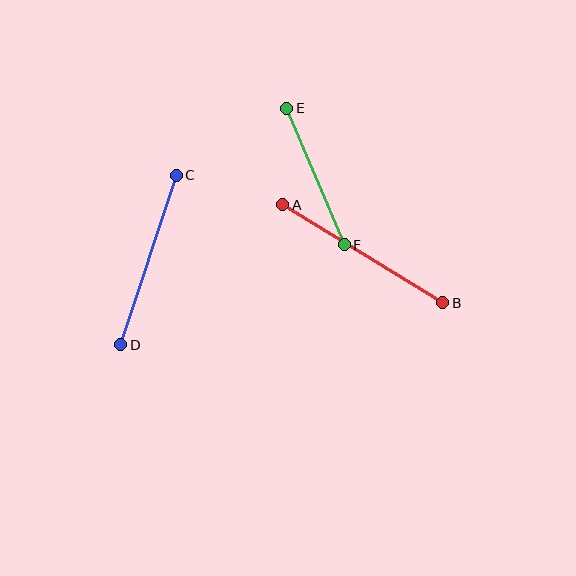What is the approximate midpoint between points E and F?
The midpoint is at approximately (316, 176) pixels.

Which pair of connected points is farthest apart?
Points A and B are farthest apart.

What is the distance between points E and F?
The distance is approximately 148 pixels.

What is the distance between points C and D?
The distance is approximately 179 pixels.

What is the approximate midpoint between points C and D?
The midpoint is at approximately (149, 260) pixels.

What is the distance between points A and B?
The distance is approximately 188 pixels.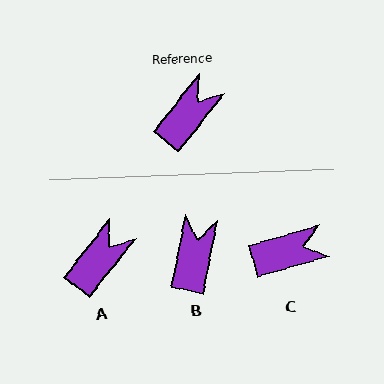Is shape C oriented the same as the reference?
No, it is off by about 36 degrees.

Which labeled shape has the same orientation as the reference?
A.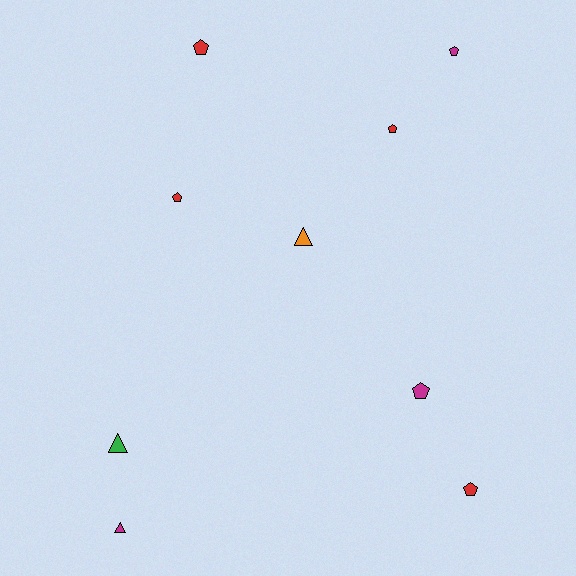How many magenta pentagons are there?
There are 2 magenta pentagons.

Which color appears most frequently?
Red, with 4 objects.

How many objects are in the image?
There are 9 objects.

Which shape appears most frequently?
Pentagon, with 6 objects.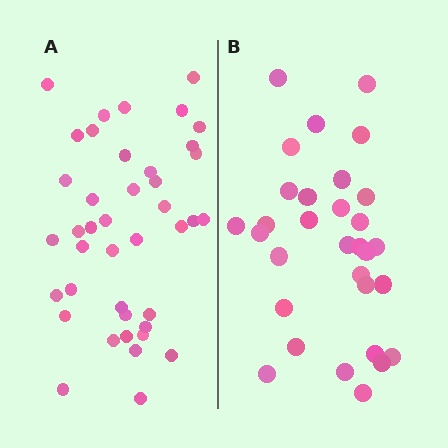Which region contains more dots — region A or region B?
Region A (the left region) has more dots.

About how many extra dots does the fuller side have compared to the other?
Region A has roughly 10 or so more dots than region B.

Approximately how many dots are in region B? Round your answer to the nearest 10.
About 30 dots. (The exact count is 31, which rounds to 30.)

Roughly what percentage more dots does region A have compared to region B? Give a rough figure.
About 30% more.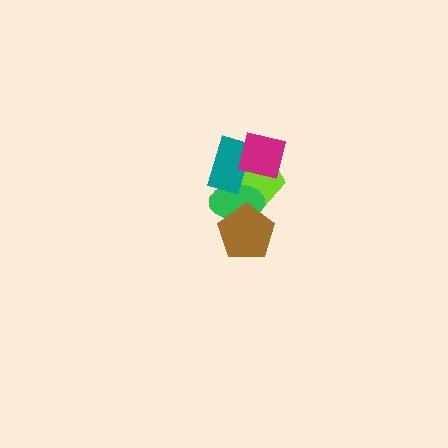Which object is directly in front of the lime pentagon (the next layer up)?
The green ellipse is directly in front of the lime pentagon.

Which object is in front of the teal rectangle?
The magenta square is in front of the teal rectangle.